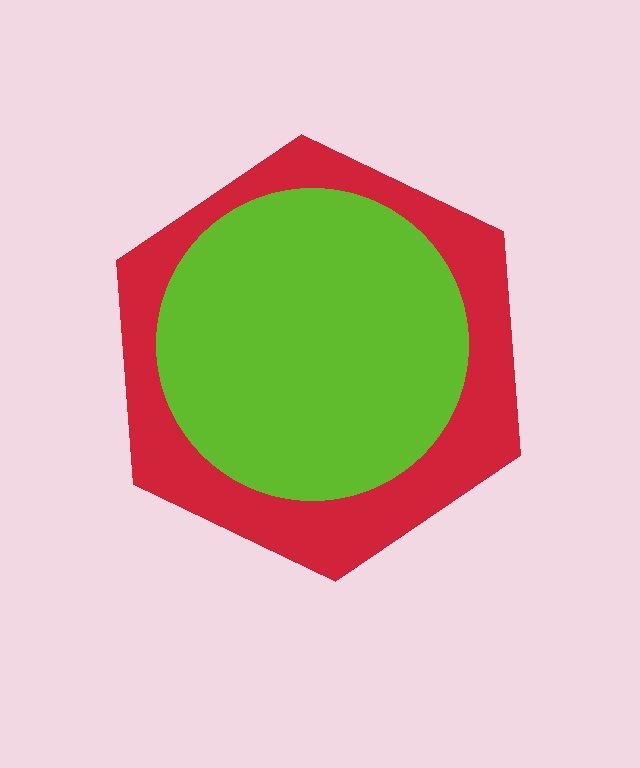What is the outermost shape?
The red hexagon.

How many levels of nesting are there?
2.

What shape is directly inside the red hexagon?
The lime circle.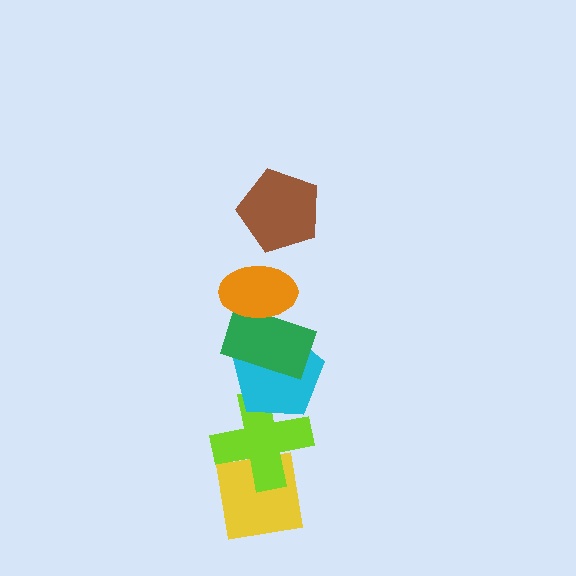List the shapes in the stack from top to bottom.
From top to bottom: the brown pentagon, the orange ellipse, the green rectangle, the cyan pentagon, the lime cross, the yellow square.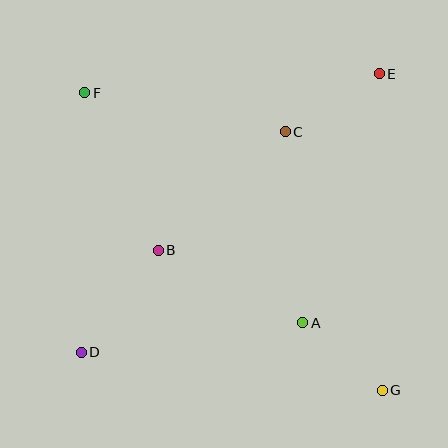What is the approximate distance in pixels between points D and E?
The distance between D and E is approximately 408 pixels.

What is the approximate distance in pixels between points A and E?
The distance between A and E is approximately 261 pixels.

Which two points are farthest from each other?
Points F and G are farthest from each other.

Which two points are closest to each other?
Points A and G are closest to each other.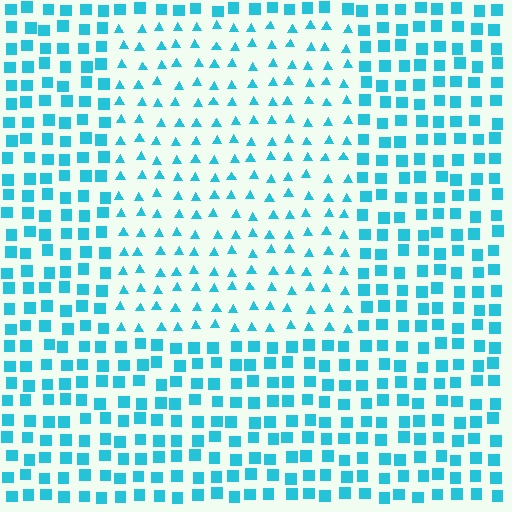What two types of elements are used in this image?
The image uses triangles inside the rectangle region and squares outside it.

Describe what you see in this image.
The image is filled with small cyan elements arranged in a uniform grid. A rectangle-shaped region contains triangles, while the surrounding area contains squares. The boundary is defined purely by the change in element shape.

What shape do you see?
I see a rectangle.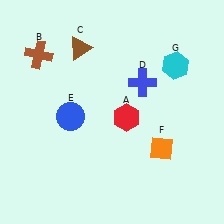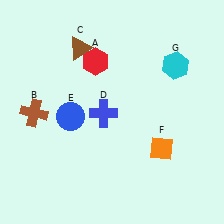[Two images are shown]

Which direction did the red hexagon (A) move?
The red hexagon (A) moved up.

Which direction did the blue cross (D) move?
The blue cross (D) moved left.